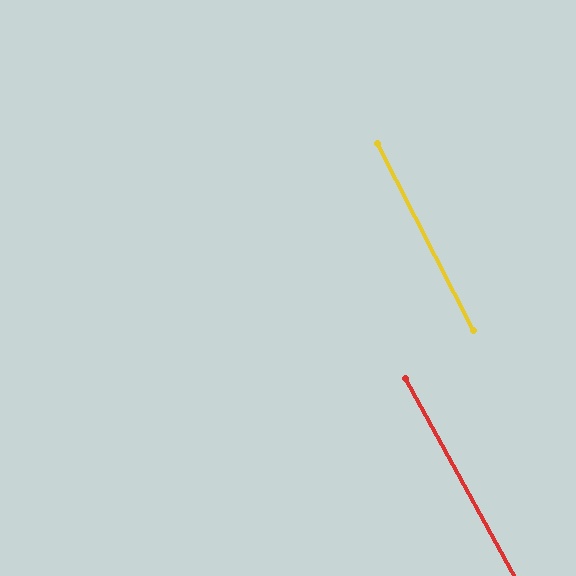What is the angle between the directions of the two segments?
Approximately 2 degrees.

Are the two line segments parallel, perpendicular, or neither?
Parallel — their directions differ by only 1.6°.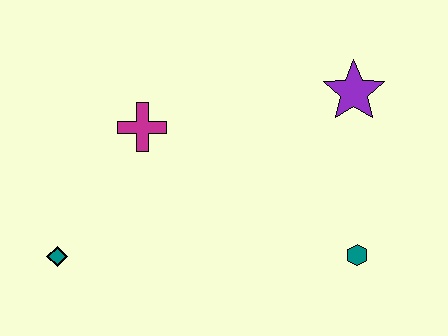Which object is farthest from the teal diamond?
The purple star is farthest from the teal diamond.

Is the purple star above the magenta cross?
Yes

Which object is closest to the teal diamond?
The magenta cross is closest to the teal diamond.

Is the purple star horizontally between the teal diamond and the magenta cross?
No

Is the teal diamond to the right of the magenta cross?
No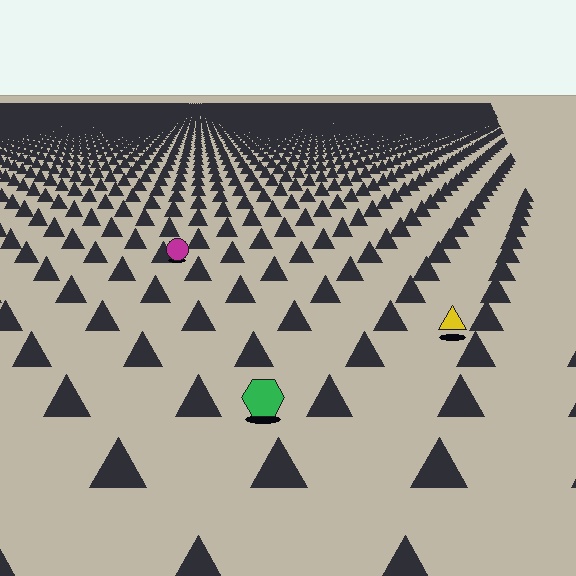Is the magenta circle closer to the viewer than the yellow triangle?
No. The yellow triangle is closer — you can tell from the texture gradient: the ground texture is coarser near it.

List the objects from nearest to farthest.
From nearest to farthest: the green hexagon, the yellow triangle, the magenta circle.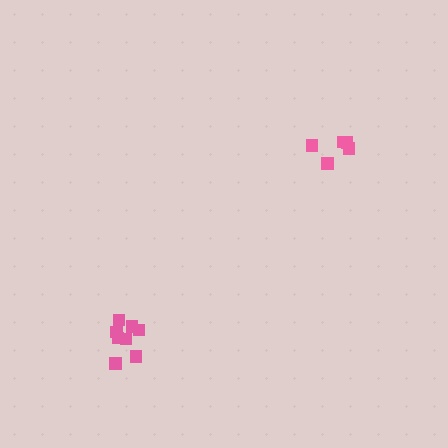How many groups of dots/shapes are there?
There are 2 groups.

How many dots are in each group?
Group 1: 8 dots, Group 2: 5 dots (13 total).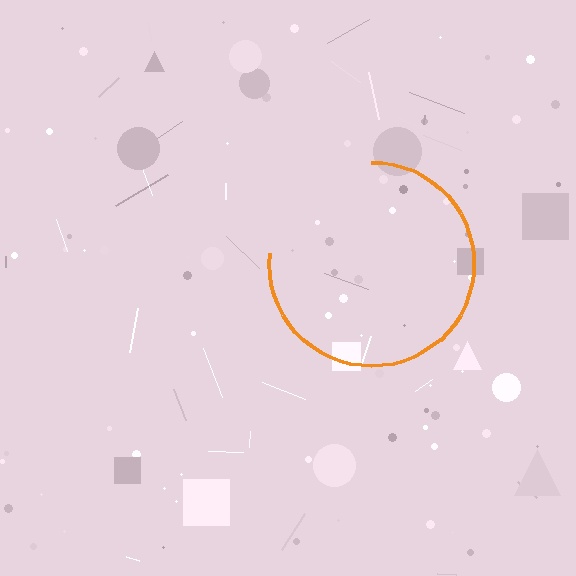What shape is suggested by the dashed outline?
The dashed outline suggests a circle.